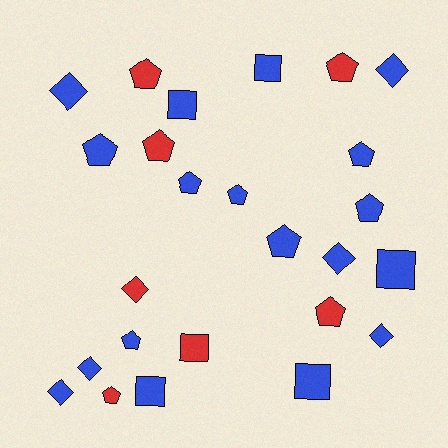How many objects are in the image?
There are 25 objects.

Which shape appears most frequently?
Pentagon, with 12 objects.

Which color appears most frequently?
Blue, with 18 objects.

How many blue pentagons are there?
There are 7 blue pentagons.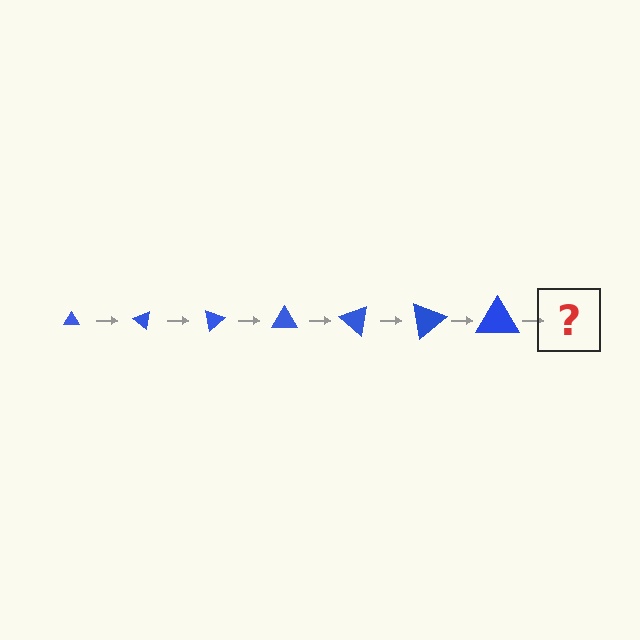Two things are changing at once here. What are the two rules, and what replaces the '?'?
The two rules are that the triangle grows larger each step and it rotates 40 degrees each step. The '?' should be a triangle, larger than the previous one and rotated 280 degrees from the start.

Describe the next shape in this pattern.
It should be a triangle, larger than the previous one and rotated 280 degrees from the start.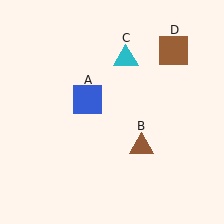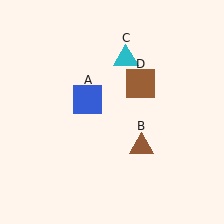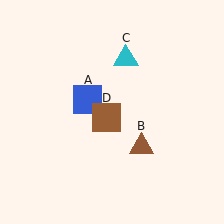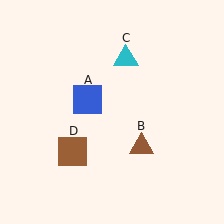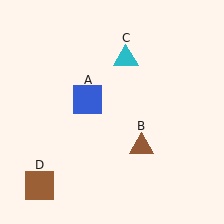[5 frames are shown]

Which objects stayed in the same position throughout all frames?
Blue square (object A) and brown triangle (object B) and cyan triangle (object C) remained stationary.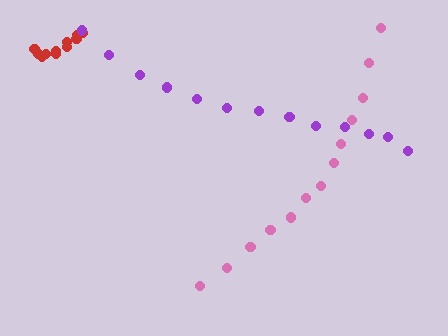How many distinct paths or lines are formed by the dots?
There are 3 distinct paths.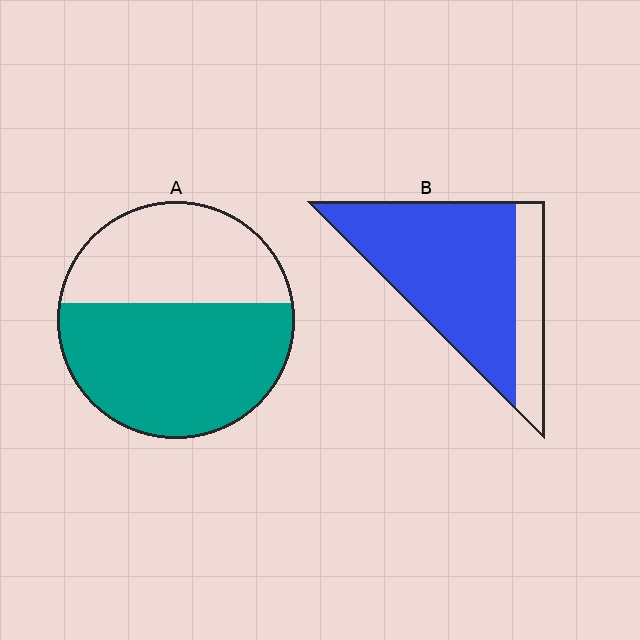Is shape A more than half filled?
Yes.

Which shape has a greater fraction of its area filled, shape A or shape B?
Shape B.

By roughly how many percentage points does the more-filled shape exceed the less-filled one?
By roughly 20 percentage points (B over A).